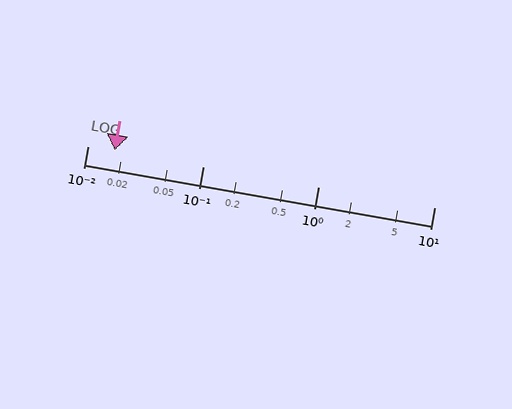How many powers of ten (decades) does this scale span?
The scale spans 3 decades, from 0.01 to 10.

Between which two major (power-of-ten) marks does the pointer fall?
The pointer is between 0.01 and 0.1.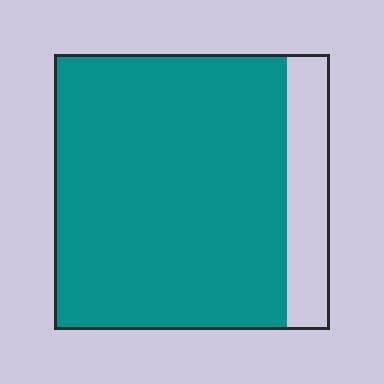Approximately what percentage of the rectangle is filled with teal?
Approximately 85%.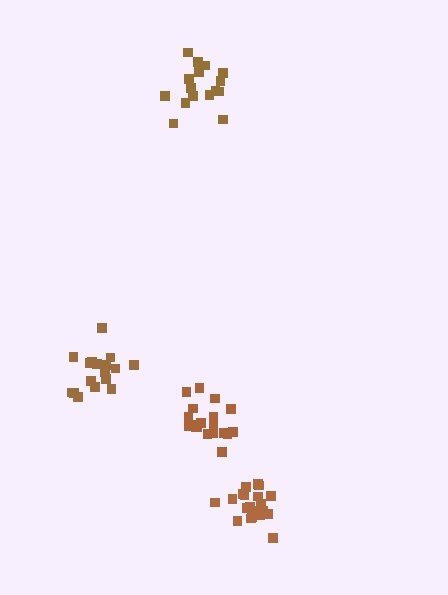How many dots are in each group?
Group 1: 17 dots, Group 2: 20 dots, Group 3: 19 dots, Group 4: 16 dots (72 total).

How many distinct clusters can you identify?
There are 4 distinct clusters.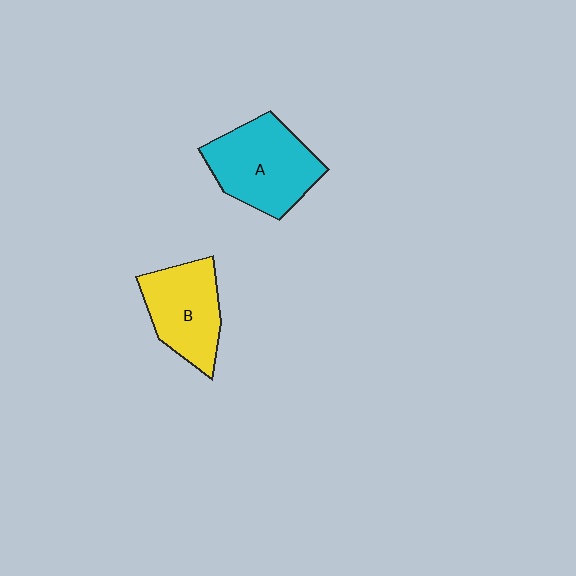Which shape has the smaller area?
Shape B (yellow).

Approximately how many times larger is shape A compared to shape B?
Approximately 1.2 times.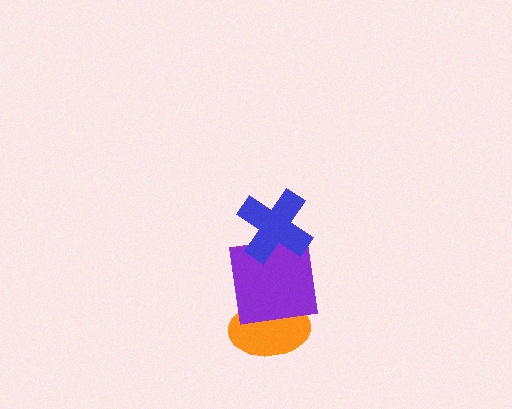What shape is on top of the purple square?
The blue cross is on top of the purple square.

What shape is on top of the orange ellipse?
The purple square is on top of the orange ellipse.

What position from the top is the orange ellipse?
The orange ellipse is 3rd from the top.